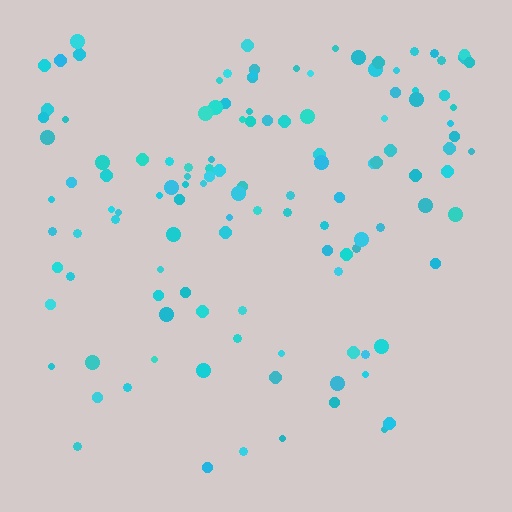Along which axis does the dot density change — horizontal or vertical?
Vertical.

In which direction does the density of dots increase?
From bottom to top, with the top side densest.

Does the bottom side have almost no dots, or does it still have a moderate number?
Still a moderate number, just noticeably fewer than the top.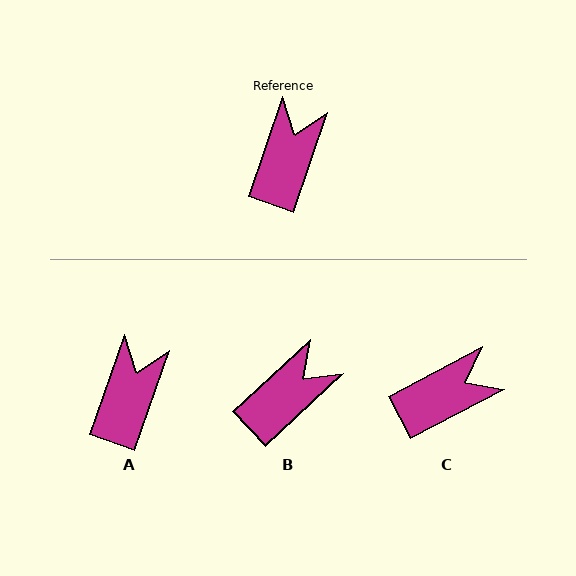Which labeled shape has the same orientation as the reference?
A.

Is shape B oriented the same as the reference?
No, it is off by about 28 degrees.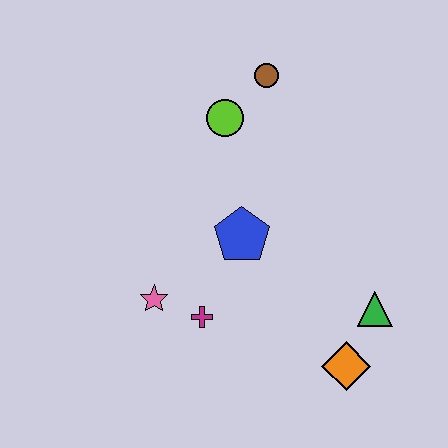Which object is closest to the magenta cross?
The pink star is closest to the magenta cross.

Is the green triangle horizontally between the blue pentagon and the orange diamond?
No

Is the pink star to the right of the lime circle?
No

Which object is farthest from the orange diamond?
The brown circle is farthest from the orange diamond.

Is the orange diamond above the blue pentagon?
No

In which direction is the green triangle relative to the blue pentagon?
The green triangle is to the right of the blue pentagon.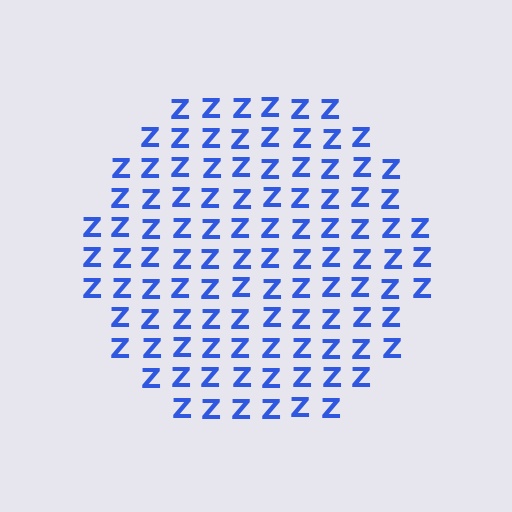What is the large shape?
The large shape is a circle.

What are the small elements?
The small elements are letter Z's.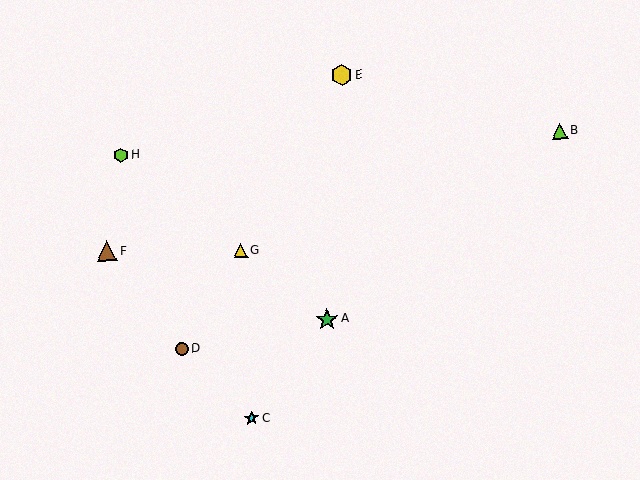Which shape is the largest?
The green star (labeled A) is the largest.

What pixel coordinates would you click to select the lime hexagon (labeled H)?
Click at (121, 155) to select the lime hexagon H.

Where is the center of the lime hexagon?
The center of the lime hexagon is at (121, 155).